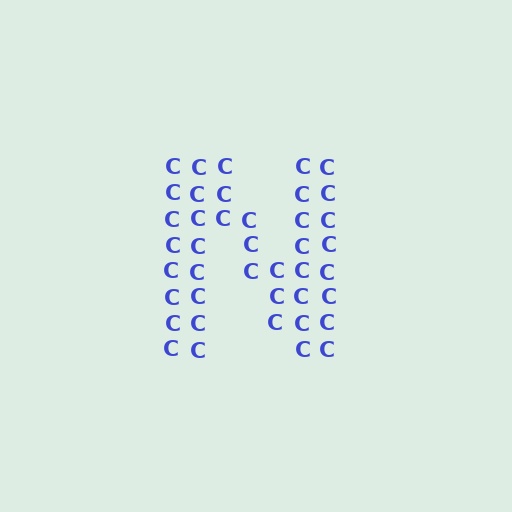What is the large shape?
The large shape is the letter N.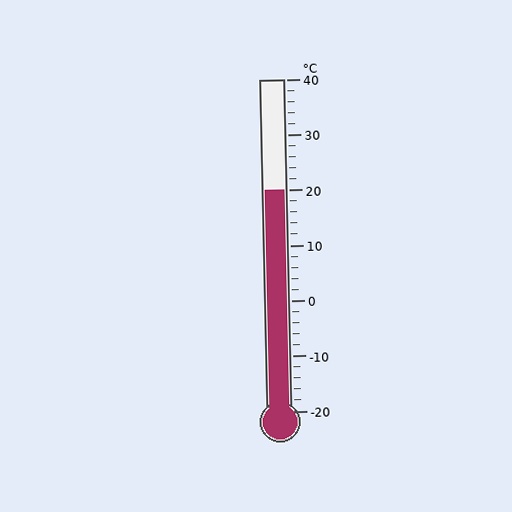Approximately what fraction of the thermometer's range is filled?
The thermometer is filled to approximately 65% of its range.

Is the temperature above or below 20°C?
The temperature is at 20°C.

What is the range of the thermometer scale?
The thermometer scale ranges from -20°C to 40°C.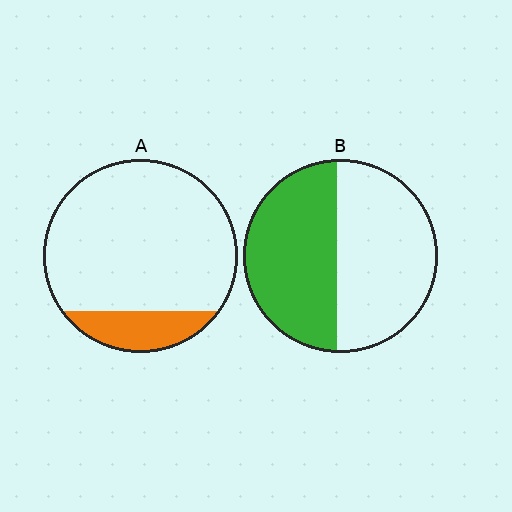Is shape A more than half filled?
No.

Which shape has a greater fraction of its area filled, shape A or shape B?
Shape B.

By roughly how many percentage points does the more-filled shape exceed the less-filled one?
By roughly 30 percentage points (B over A).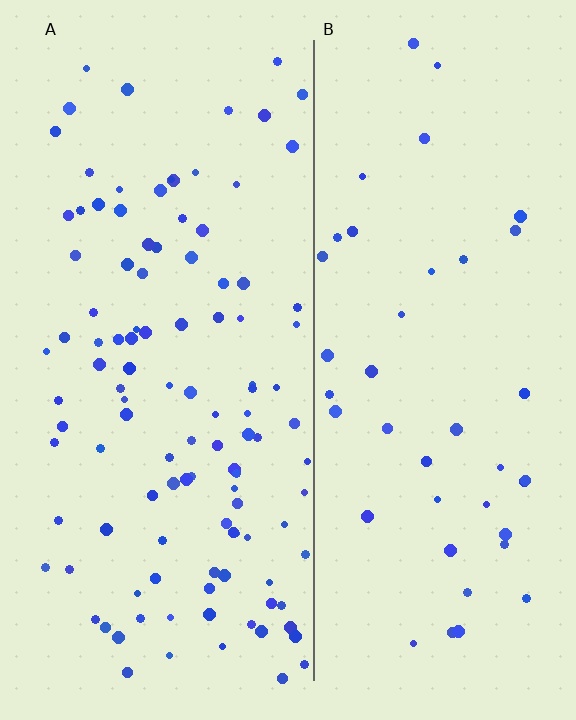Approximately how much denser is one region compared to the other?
Approximately 2.6× — region A over region B.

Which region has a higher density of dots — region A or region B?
A (the left).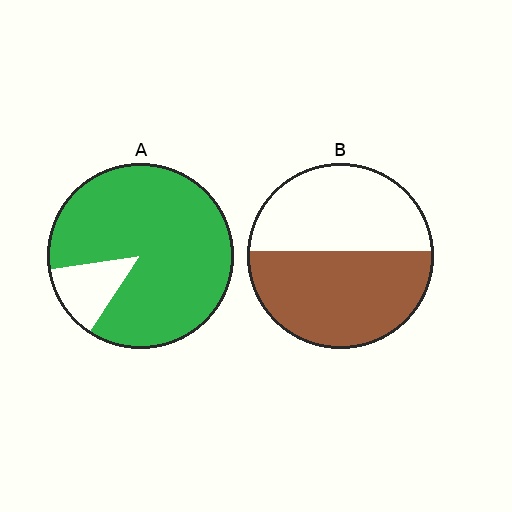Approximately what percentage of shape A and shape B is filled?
A is approximately 85% and B is approximately 55%.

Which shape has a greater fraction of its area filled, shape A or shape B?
Shape A.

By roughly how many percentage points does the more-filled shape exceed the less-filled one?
By roughly 35 percentage points (A over B).